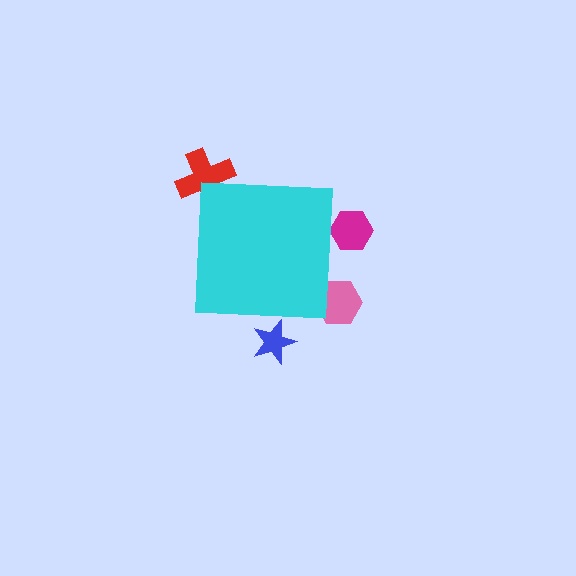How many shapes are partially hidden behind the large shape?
4 shapes are partially hidden.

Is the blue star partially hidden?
Yes, the blue star is partially hidden behind the cyan square.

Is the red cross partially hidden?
Yes, the red cross is partially hidden behind the cyan square.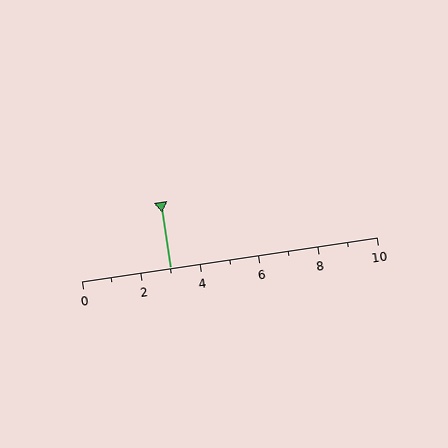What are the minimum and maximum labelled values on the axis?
The axis runs from 0 to 10.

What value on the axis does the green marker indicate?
The marker indicates approximately 3.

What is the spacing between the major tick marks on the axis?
The major ticks are spaced 2 apart.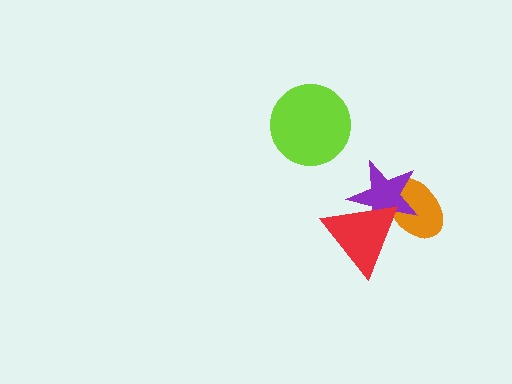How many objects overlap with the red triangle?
2 objects overlap with the red triangle.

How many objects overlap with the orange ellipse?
2 objects overlap with the orange ellipse.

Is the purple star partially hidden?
Yes, it is partially covered by another shape.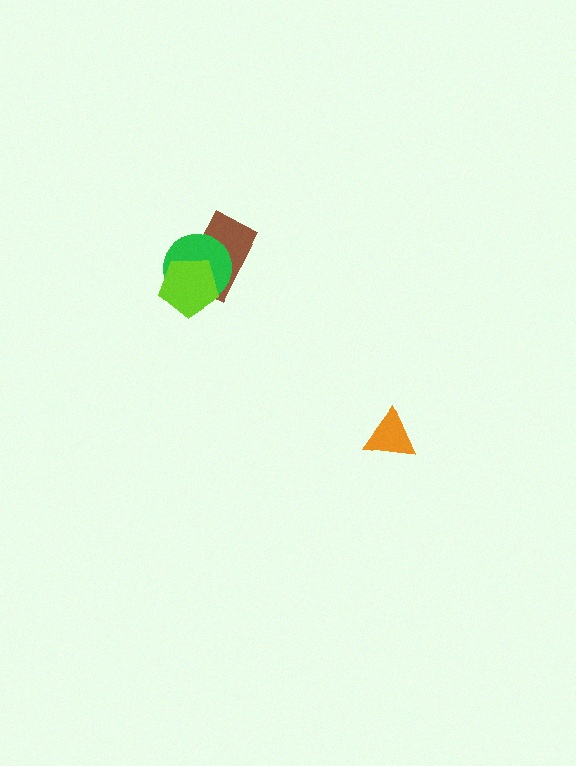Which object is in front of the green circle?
The lime pentagon is in front of the green circle.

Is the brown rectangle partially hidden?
Yes, it is partially covered by another shape.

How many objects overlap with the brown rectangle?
2 objects overlap with the brown rectangle.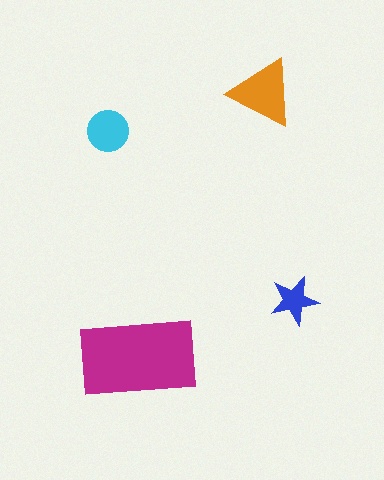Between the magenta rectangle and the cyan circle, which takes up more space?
The magenta rectangle.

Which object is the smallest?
The blue star.